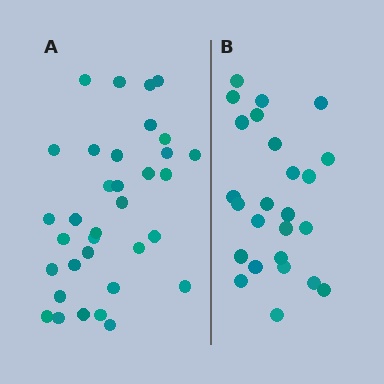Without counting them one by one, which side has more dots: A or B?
Region A (the left region) has more dots.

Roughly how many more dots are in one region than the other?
Region A has roughly 8 or so more dots than region B.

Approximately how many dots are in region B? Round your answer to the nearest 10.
About 20 dots. (The exact count is 25, which rounds to 20.)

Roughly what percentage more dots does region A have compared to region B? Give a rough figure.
About 35% more.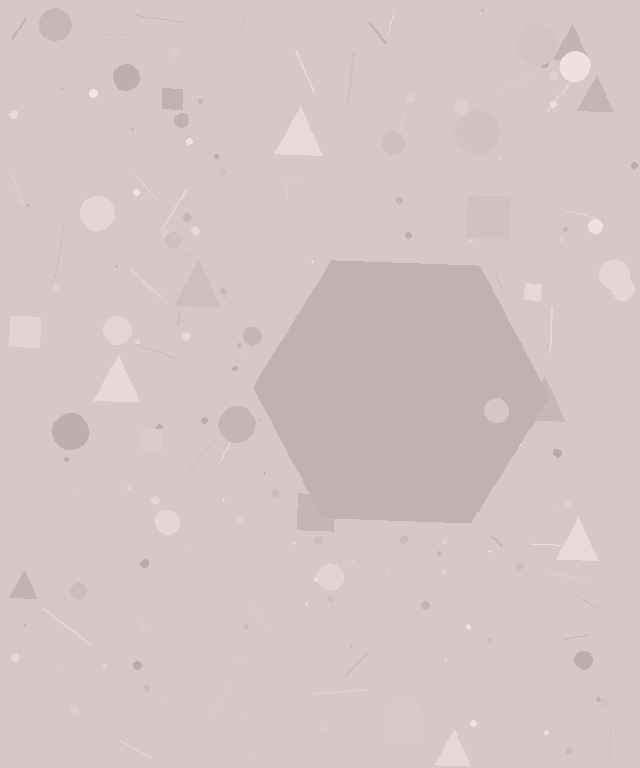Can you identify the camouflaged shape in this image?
The camouflaged shape is a hexagon.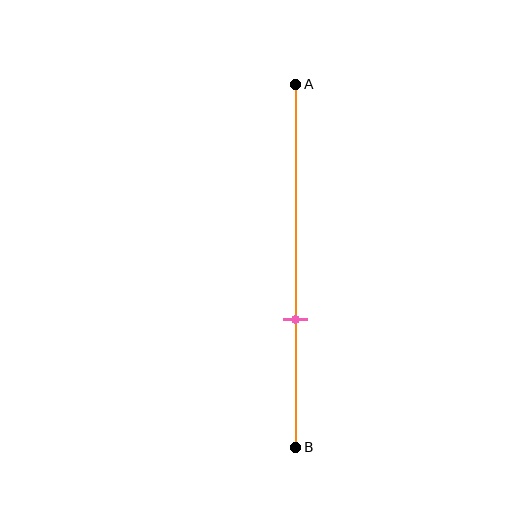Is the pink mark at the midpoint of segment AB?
No, the mark is at about 65% from A, not at the 50% midpoint.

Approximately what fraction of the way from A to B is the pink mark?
The pink mark is approximately 65% of the way from A to B.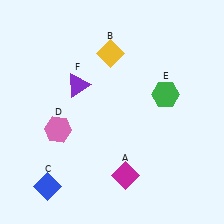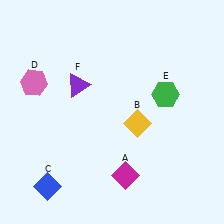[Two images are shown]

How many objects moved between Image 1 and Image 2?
2 objects moved between the two images.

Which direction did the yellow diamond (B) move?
The yellow diamond (B) moved down.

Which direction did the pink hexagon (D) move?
The pink hexagon (D) moved up.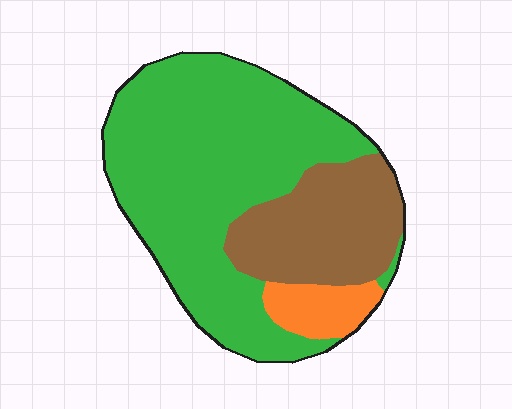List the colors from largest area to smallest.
From largest to smallest: green, brown, orange.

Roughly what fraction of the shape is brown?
Brown covers about 25% of the shape.